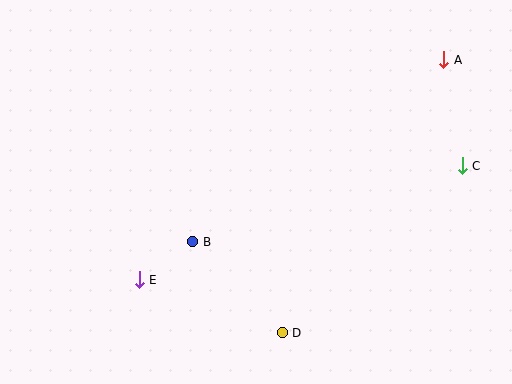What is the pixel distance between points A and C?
The distance between A and C is 108 pixels.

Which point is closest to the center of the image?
Point B at (193, 242) is closest to the center.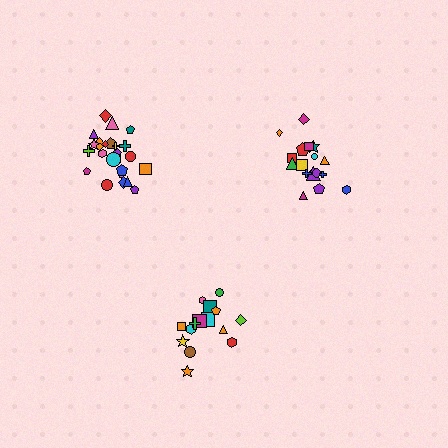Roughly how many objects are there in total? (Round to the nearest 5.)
Roughly 60 objects in total.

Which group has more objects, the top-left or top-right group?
The top-left group.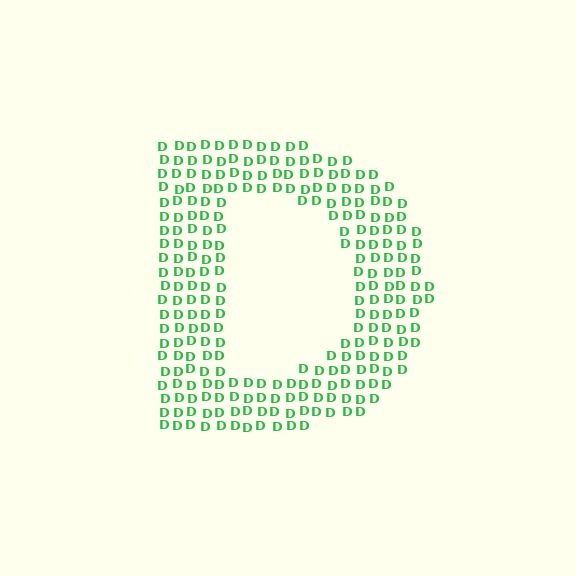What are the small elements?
The small elements are letter D's.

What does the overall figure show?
The overall figure shows the letter D.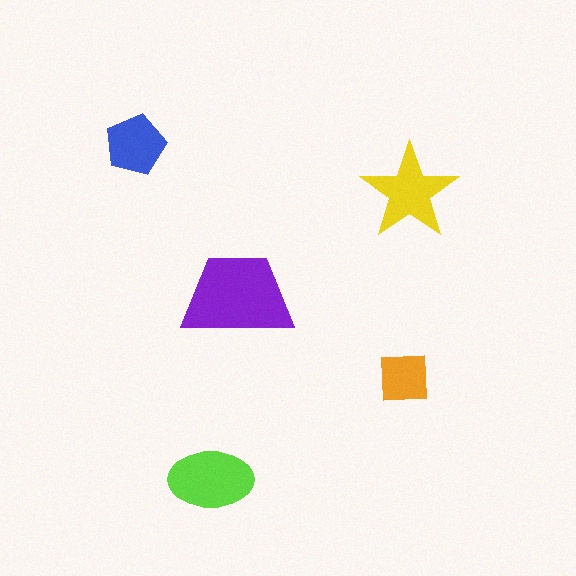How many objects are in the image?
There are 5 objects in the image.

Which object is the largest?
The purple trapezoid.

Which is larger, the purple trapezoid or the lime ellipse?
The purple trapezoid.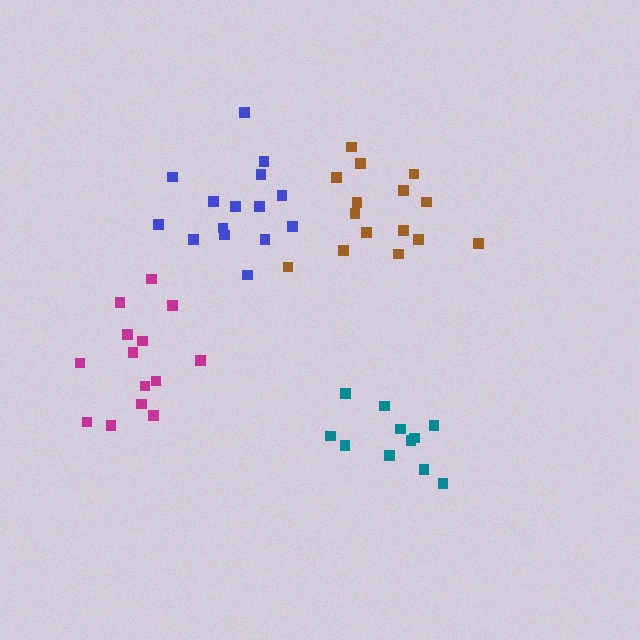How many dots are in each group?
Group 1: 15 dots, Group 2: 11 dots, Group 3: 14 dots, Group 4: 15 dots (55 total).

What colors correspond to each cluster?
The clusters are colored: brown, teal, magenta, blue.